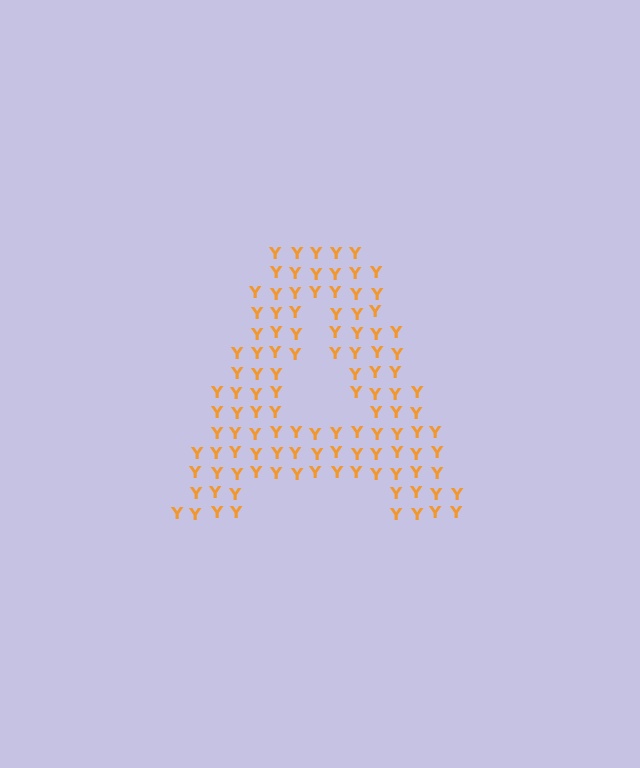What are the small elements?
The small elements are letter Y's.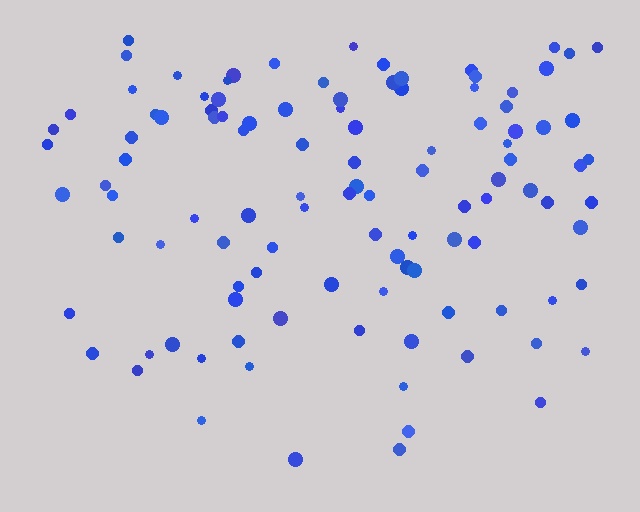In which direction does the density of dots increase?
From bottom to top, with the top side densest.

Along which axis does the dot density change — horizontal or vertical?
Vertical.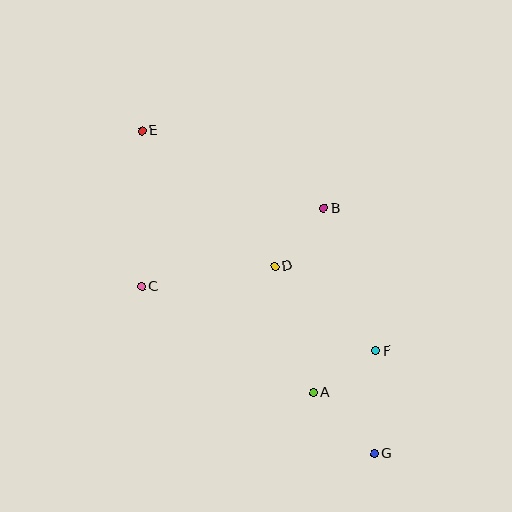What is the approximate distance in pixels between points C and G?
The distance between C and G is approximately 286 pixels.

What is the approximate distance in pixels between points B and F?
The distance between B and F is approximately 152 pixels.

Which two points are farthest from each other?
Points E and G are farthest from each other.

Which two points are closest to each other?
Points A and F are closest to each other.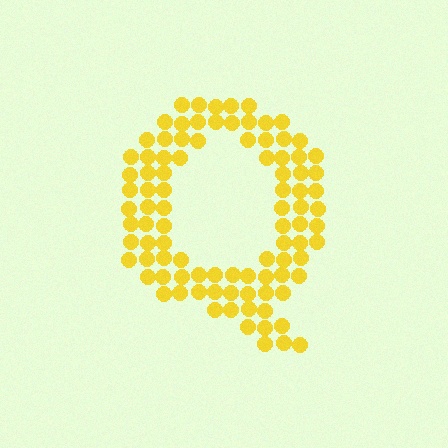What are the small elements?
The small elements are circles.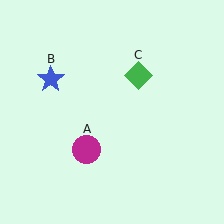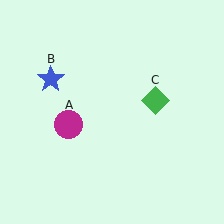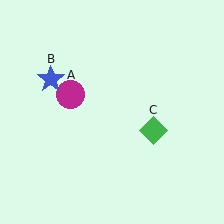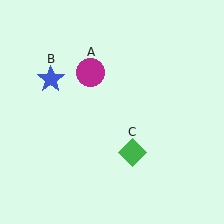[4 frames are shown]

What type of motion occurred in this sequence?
The magenta circle (object A), green diamond (object C) rotated clockwise around the center of the scene.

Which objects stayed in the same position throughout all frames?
Blue star (object B) remained stationary.